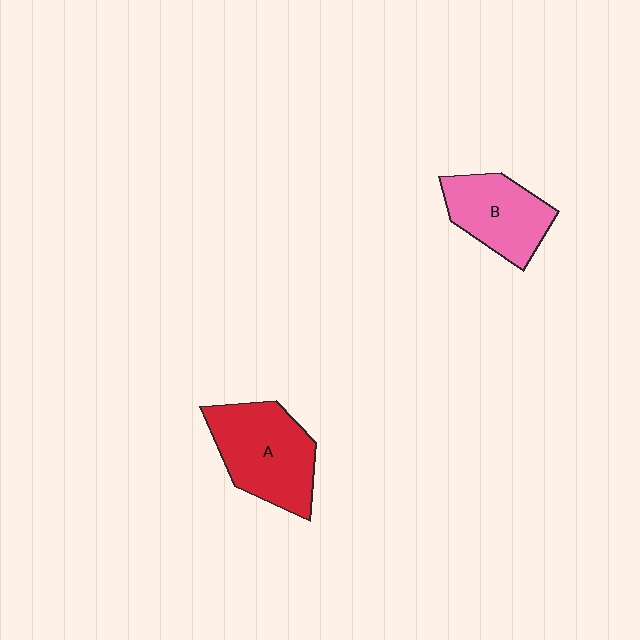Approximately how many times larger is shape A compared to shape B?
Approximately 1.3 times.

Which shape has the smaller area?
Shape B (pink).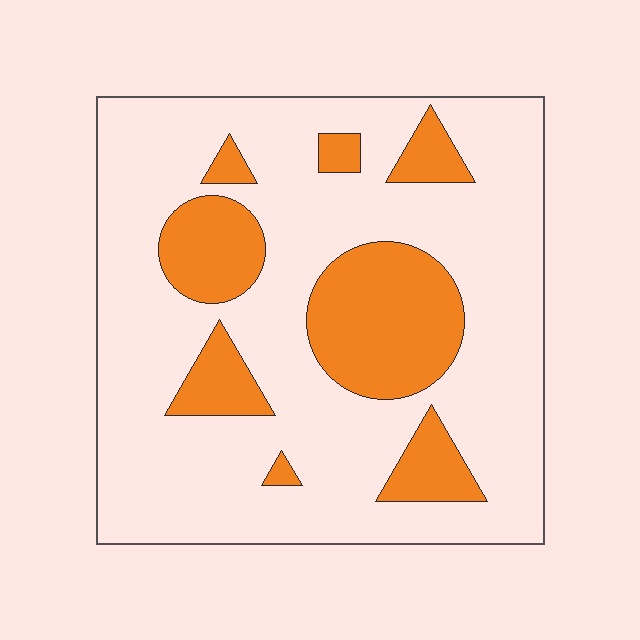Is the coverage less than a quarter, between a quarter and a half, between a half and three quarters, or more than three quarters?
Less than a quarter.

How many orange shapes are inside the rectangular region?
8.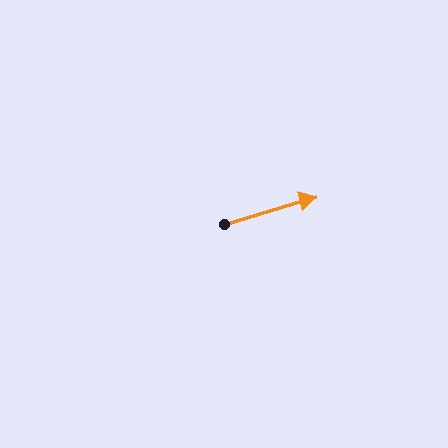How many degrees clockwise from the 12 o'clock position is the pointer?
Approximately 73 degrees.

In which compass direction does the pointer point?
East.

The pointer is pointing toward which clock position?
Roughly 2 o'clock.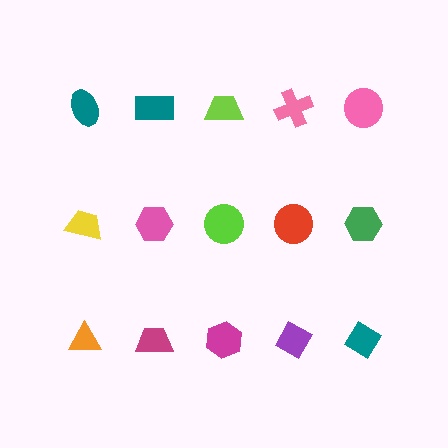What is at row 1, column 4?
A pink cross.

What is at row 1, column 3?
A lime trapezoid.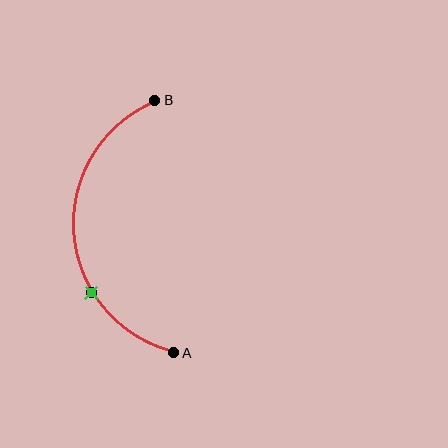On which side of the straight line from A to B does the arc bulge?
The arc bulges to the left of the straight line connecting A and B.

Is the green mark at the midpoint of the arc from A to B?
No. The green mark lies on the arc but is closer to endpoint A. The arc midpoint would be at the point on the curve equidistant along the arc from both A and B.